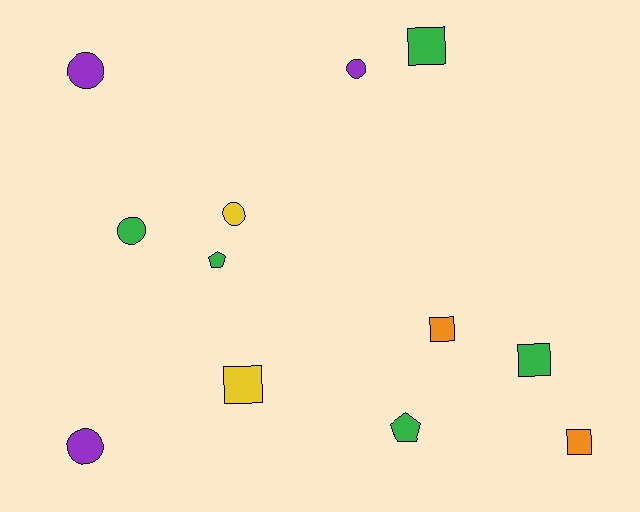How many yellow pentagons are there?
There are no yellow pentagons.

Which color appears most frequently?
Green, with 5 objects.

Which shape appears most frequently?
Circle, with 5 objects.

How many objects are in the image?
There are 12 objects.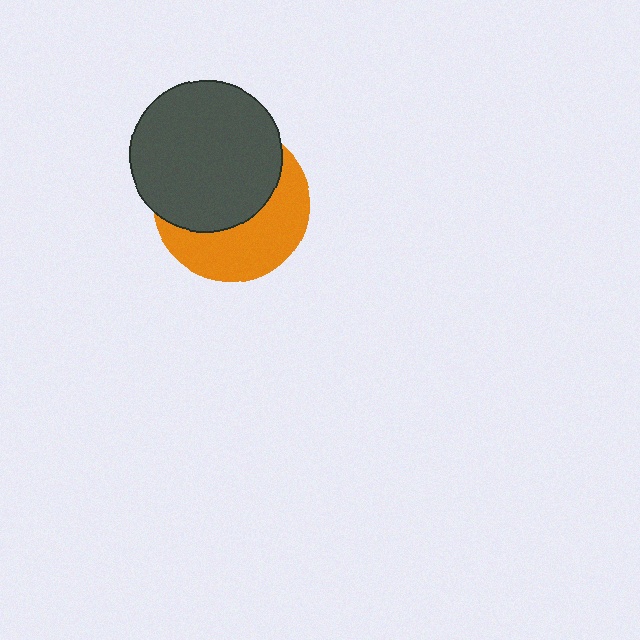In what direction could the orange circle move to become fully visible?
The orange circle could move down. That would shift it out from behind the dark gray circle entirely.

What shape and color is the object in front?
The object in front is a dark gray circle.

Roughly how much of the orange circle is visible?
A small part of it is visible (roughly 45%).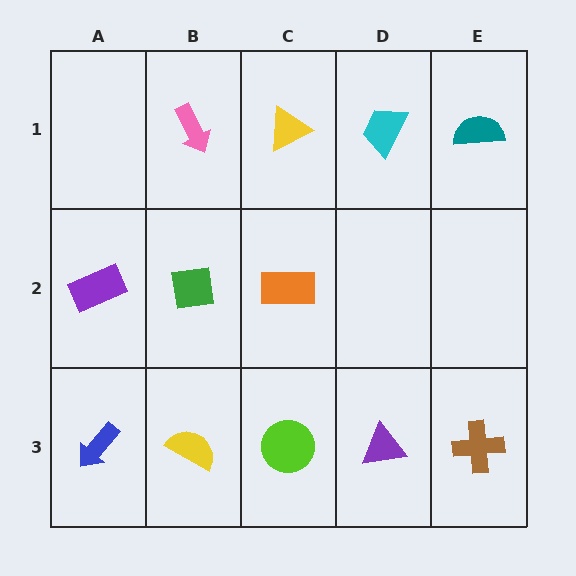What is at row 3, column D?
A purple triangle.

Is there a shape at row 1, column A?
No, that cell is empty.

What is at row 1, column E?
A teal semicircle.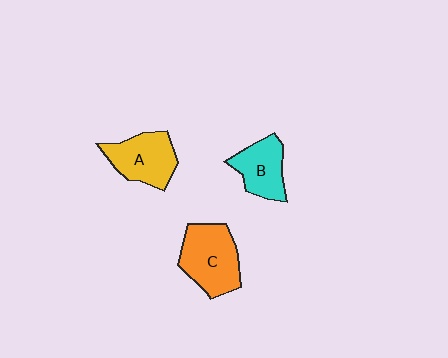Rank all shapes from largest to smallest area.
From largest to smallest: C (orange), A (yellow), B (cyan).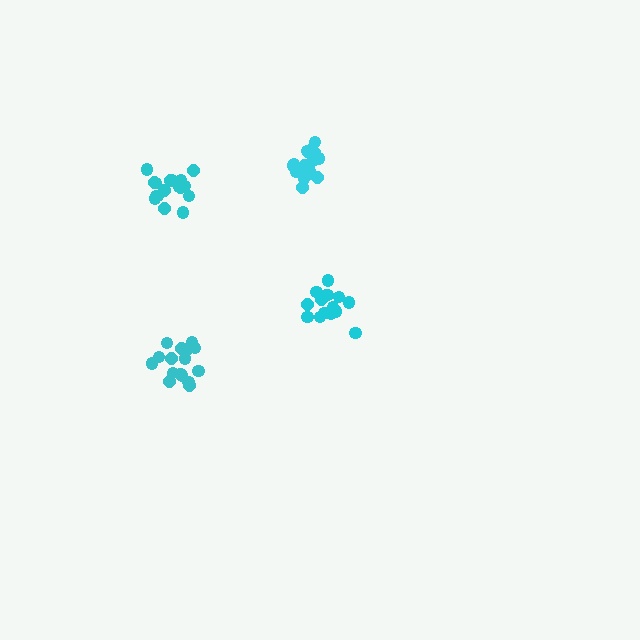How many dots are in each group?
Group 1: 17 dots, Group 2: 16 dots, Group 3: 17 dots, Group 4: 17 dots (67 total).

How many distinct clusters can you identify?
There are 4 distinct clusters.